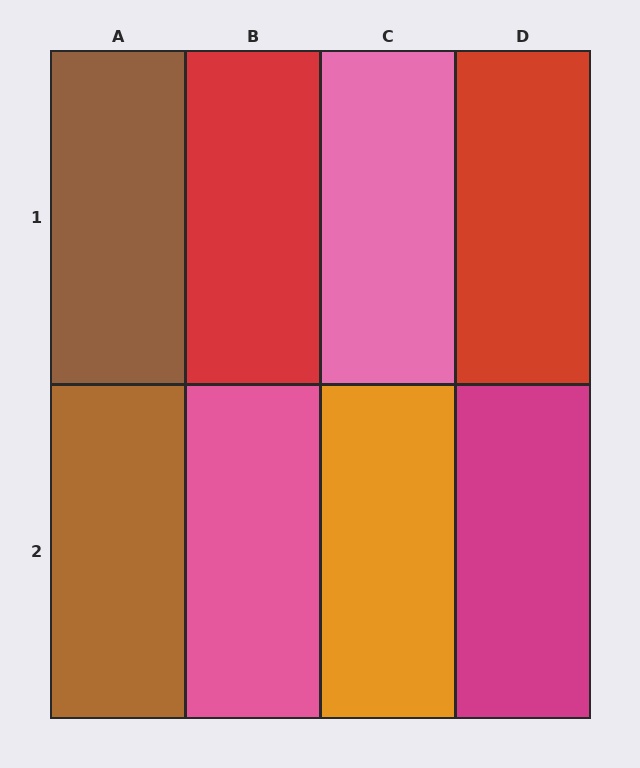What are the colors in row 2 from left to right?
Brown, pink, orange, magenta.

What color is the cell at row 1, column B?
Red.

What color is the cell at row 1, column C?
Pink.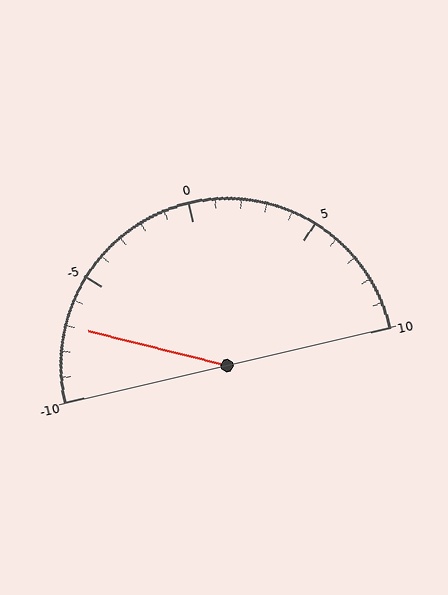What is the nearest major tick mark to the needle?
The nearest major tick mark is -5.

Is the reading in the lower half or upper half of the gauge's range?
The reading is in the lower half of the range (-10 to 10).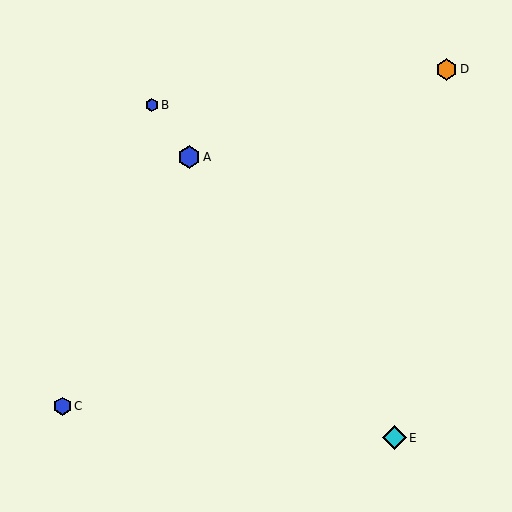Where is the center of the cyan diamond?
The center of the cyan diamond is at (394, 438).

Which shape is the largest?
The cyan diamond (labeled E) is the largest.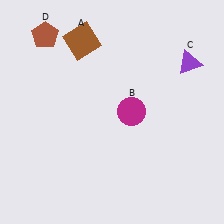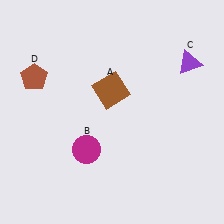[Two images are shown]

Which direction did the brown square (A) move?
The brown square (A) moved down.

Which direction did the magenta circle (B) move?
The magenta circle (B) moved left.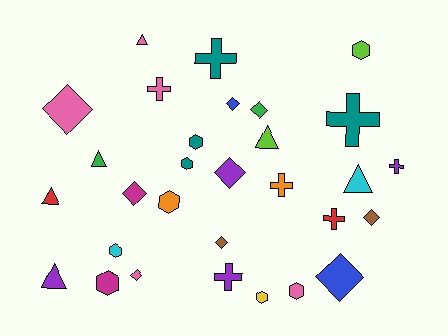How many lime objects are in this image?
There are 2 lime objects.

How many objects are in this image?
There are 30 objects.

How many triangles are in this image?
There are 6 triangles.